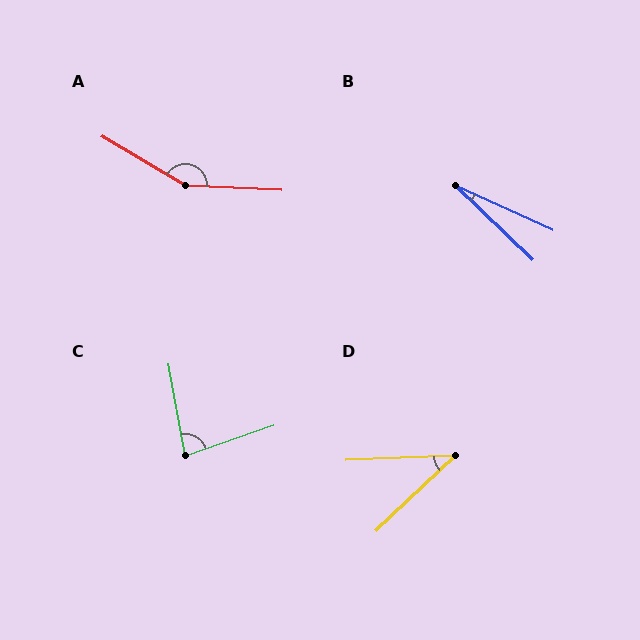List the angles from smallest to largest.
B (19°), D (41°), C (81°), A (152°).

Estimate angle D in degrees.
Approximately 41 degrees.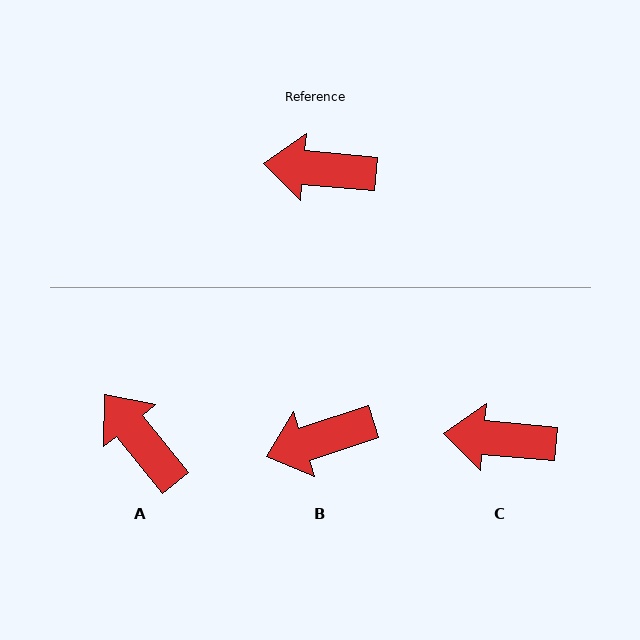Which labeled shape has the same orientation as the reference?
C.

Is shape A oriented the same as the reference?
No, it is off by about 46 degrees.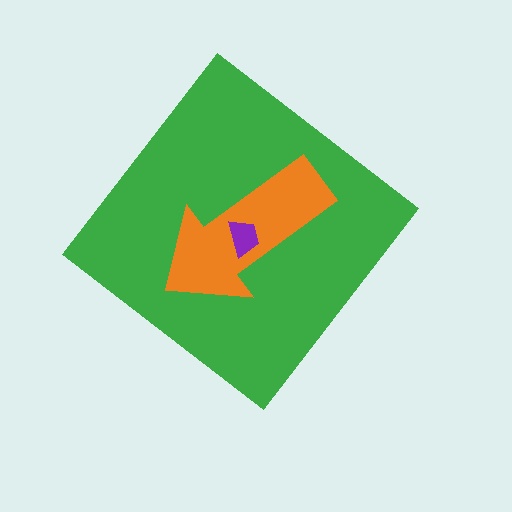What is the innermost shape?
The purple trapezoid.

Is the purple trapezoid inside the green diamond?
Yes.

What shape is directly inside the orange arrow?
The purple trapezoid.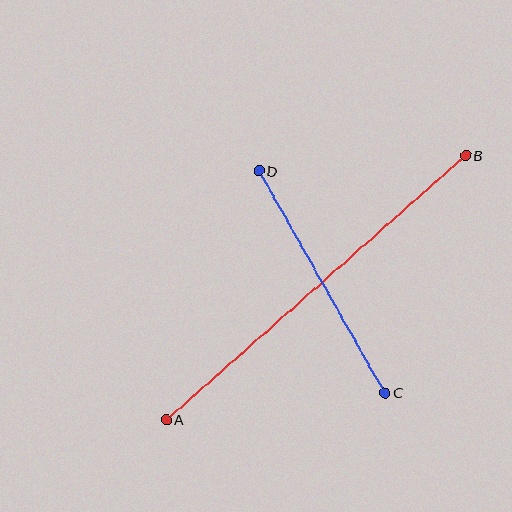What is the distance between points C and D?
The distance is approximately 256 pixels.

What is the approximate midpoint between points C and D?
The midpoint is at approximately (322, 282) pixels.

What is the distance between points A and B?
The distance is approximately 399 pixels.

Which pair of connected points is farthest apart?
Points A and B are farthest apart.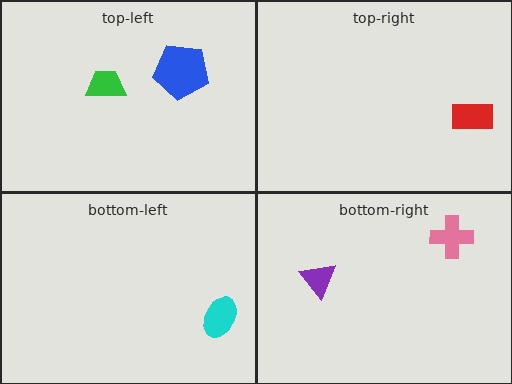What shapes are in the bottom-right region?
The pink cross, the purple triangle.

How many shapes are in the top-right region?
1.